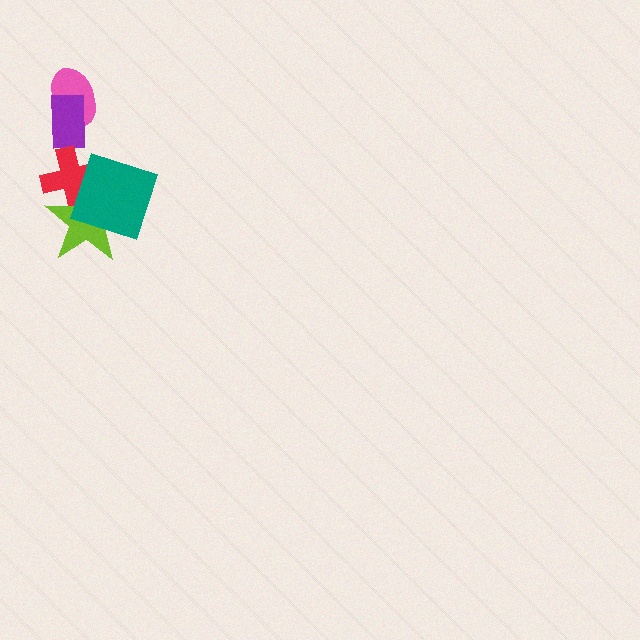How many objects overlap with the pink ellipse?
1 object overlaps with the pink ellipse.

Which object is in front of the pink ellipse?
The purple rectangle is in front of the pink ellipse.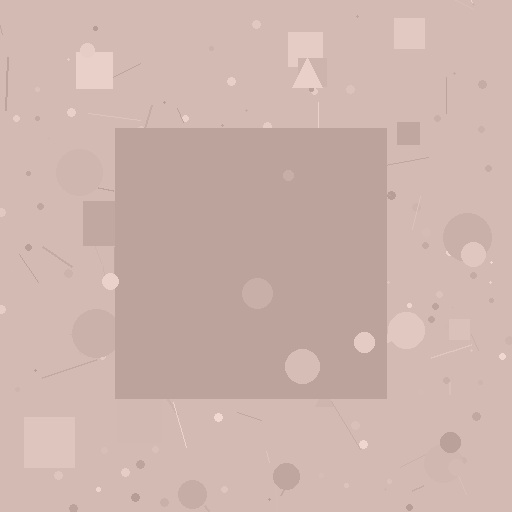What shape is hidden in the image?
A square is hidden in the image.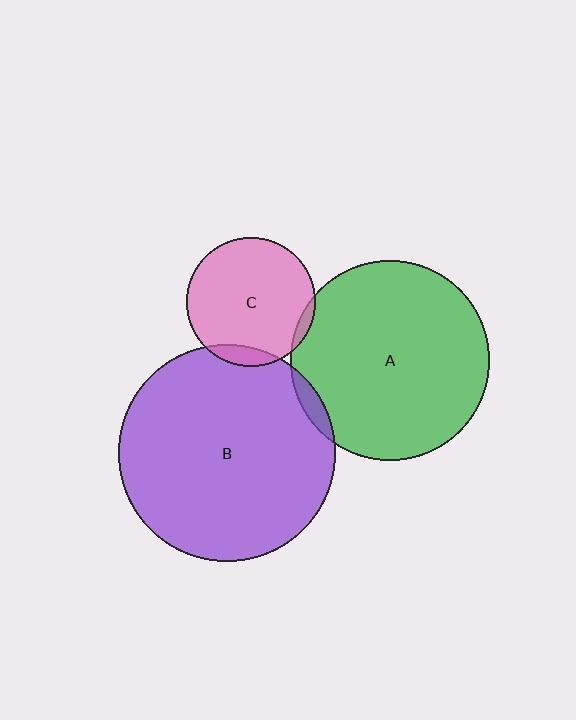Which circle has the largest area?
Circle B (purple).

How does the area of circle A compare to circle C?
Approximately 2.4 times.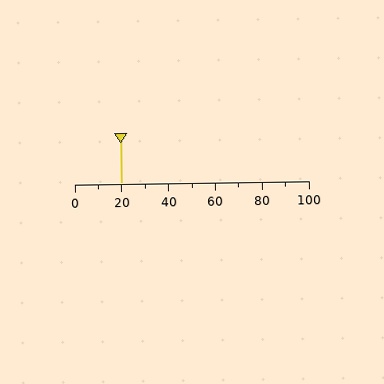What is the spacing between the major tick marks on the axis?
The major ticks are spaced 20 apart.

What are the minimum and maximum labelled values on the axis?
The axis runs from 0 to 100.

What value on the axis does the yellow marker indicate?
The marker indicates approximately 20.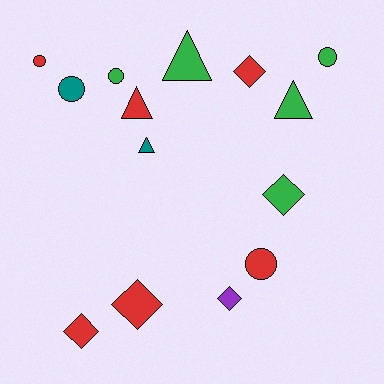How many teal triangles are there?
There is 1 teal triangle.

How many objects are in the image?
There are 14 objects.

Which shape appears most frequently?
Diamond, with 5 objects.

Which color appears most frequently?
Red, with 6 objects.